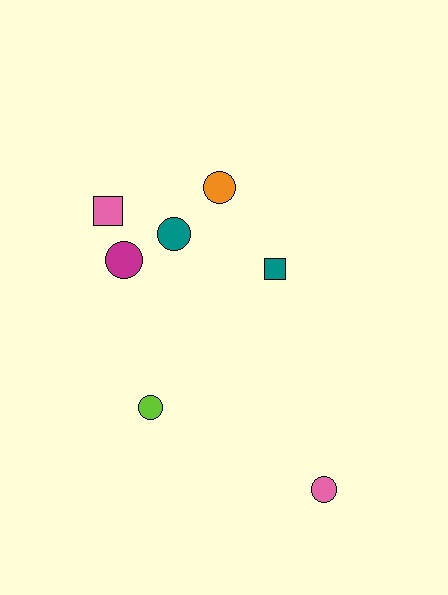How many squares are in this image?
There are 2 squares.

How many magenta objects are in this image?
There is 1 magenta object.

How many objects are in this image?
There are 7 objects.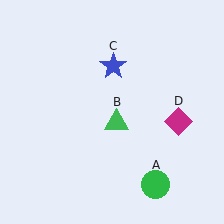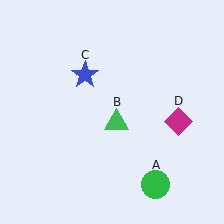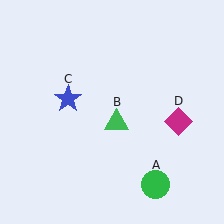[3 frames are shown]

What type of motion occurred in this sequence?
The blue star (object C) rotated counterclockwise around the center of the scene.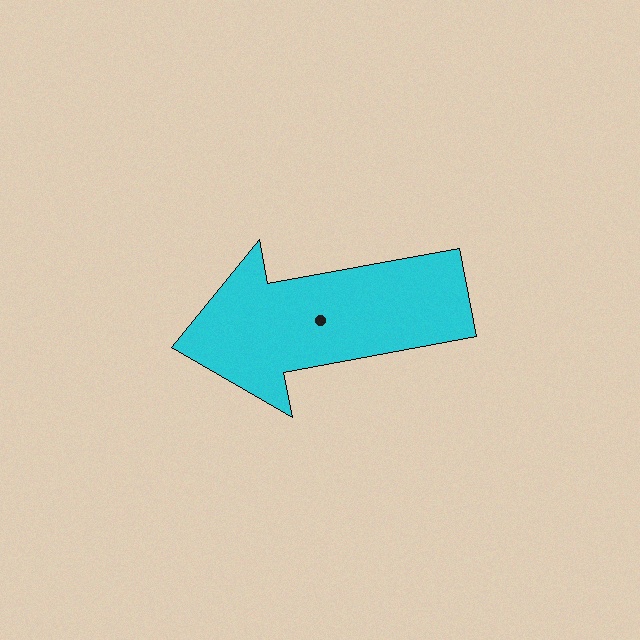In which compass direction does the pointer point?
West.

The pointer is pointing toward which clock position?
Roughly 9 o'clock.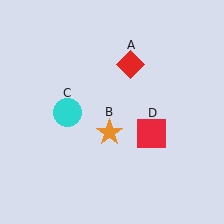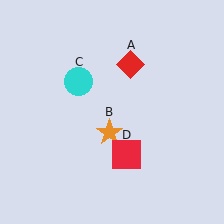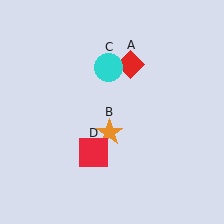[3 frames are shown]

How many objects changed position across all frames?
2 objects changed position: cyan circle (object C), red square (object D).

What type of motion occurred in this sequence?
The cyan circle (object C), red square (object D) rotated clockwise around the center of the scene.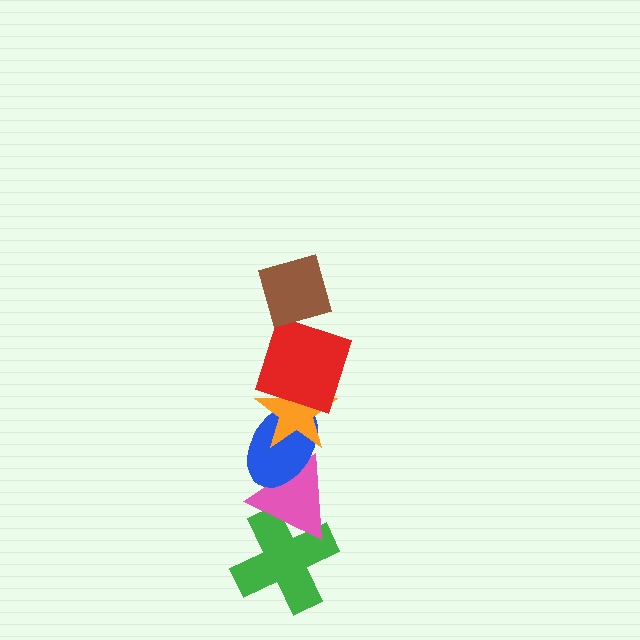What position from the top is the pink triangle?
The pink triangle is 5th from the top.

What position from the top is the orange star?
The orange star is 3rd from the top.